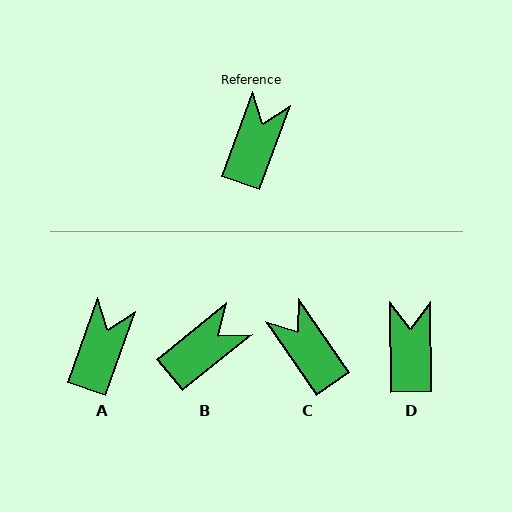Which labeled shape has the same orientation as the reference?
A.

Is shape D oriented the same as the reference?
No, it is off by about 21 degrees.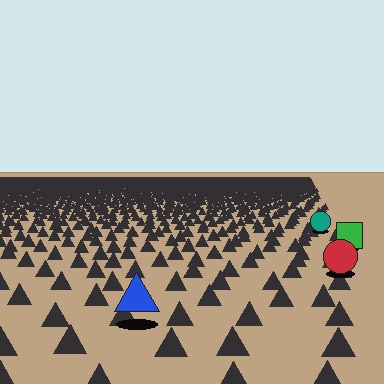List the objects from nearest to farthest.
From nearest to farthest: the blue triangle, the red circle, the green square, the teal circle.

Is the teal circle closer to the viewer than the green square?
No. The green square is closer — you can tell from the texture gradient: the ground texture is coarser near it.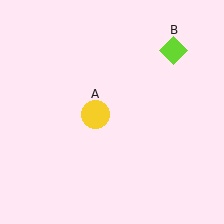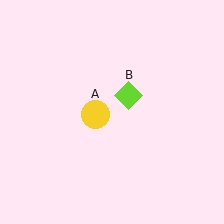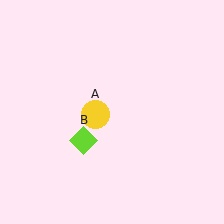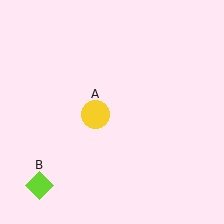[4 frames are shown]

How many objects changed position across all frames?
1 object changed position: lime diamond (object B).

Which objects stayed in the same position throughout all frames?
Yellow circle (object A) remained stationary.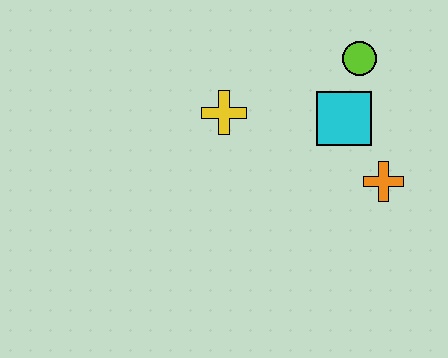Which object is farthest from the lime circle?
The yellow cross is farthest from the lime circle.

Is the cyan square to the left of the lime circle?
Yes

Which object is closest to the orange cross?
The cyan square is closest to the orange cross.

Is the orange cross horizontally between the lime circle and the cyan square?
No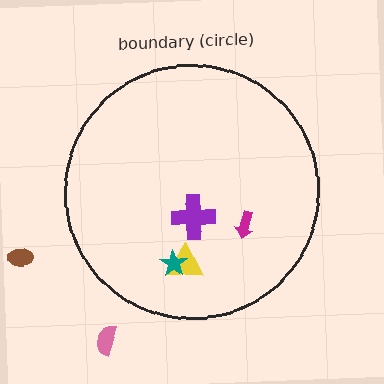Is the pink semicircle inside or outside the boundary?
Outside.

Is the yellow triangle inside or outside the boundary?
Inside.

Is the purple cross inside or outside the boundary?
Inside.